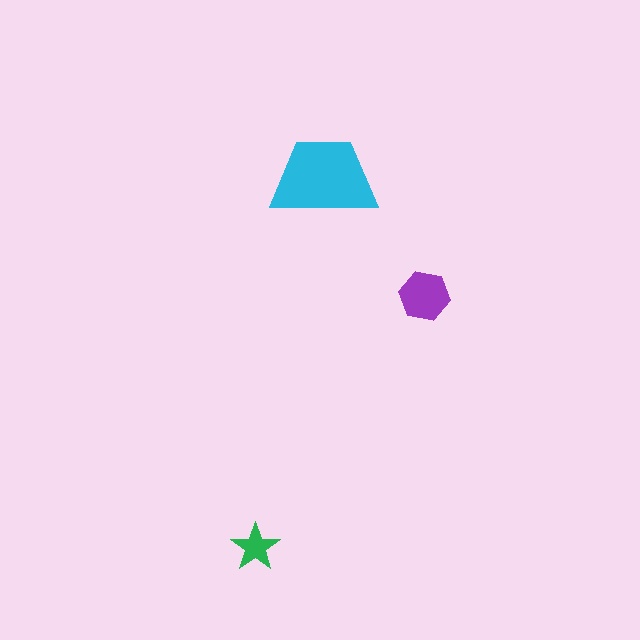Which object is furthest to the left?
The green star is leftmost.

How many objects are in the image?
There are 3 objects in the image.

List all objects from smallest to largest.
The green star, the purple hexagon, the cyan trapezoid.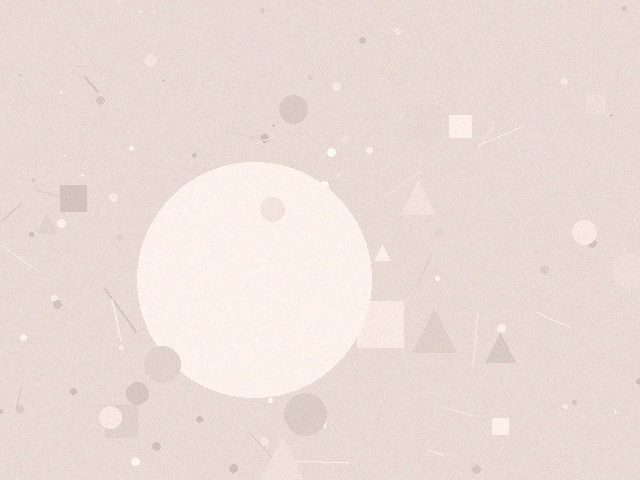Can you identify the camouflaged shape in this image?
The camouflaged shape is a circle.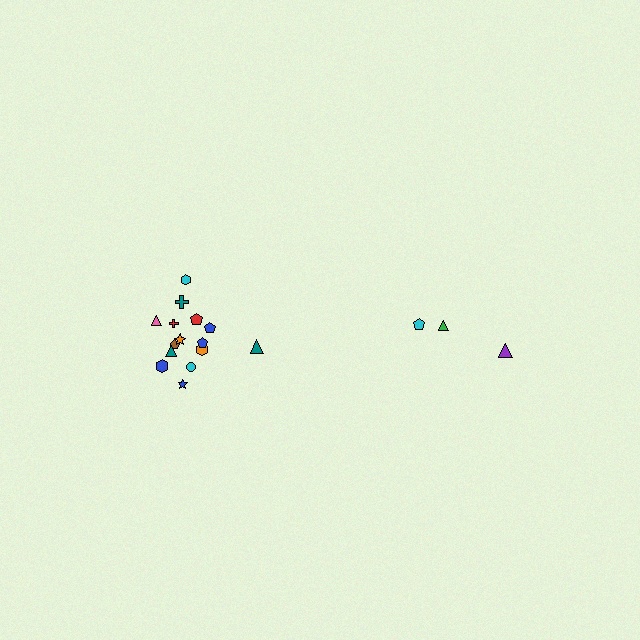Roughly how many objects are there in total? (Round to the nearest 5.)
Roughly 20 objects in total.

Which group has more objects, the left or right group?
The left group.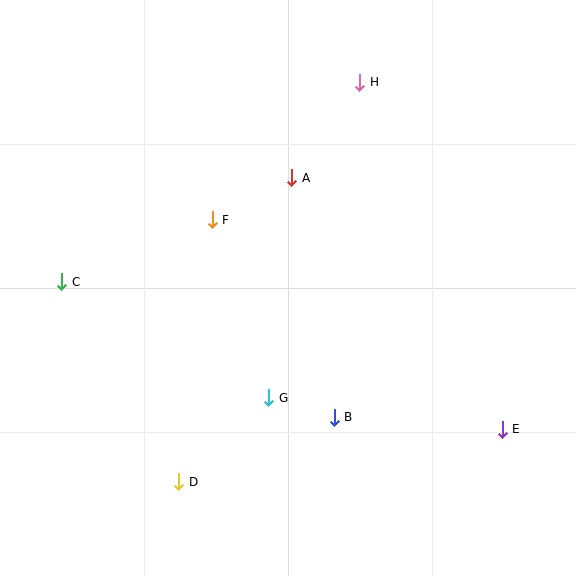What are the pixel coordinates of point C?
Point C is at (62, 282).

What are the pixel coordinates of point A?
Point A is at (292, 178).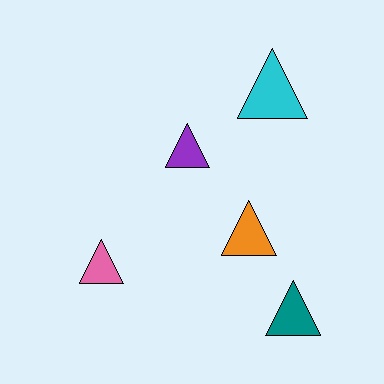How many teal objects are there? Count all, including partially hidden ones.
There is 1 teal object.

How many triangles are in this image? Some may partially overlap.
There are 5 triangles.